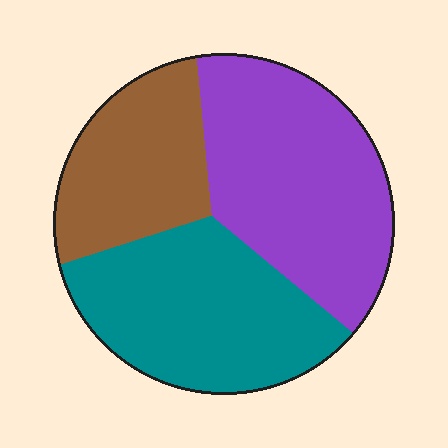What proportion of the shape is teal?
Teal covers roughly 35% of the shape.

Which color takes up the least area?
Brown, at roughly 25%.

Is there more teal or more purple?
Purple.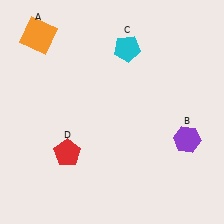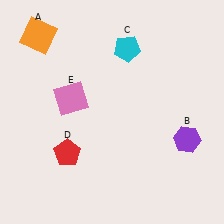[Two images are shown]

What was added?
A pink square (E) was added in Image 2.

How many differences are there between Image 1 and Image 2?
There is 1 difference between the two images.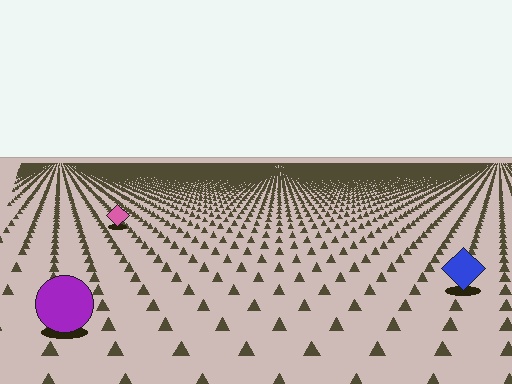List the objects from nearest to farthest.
From nearest to farthest: the purple circle, the blue diamond, the pink diamond.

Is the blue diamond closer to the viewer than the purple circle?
No. The purple circle is closer — you can tell from the texture gradient: the ground texture is coarser near it.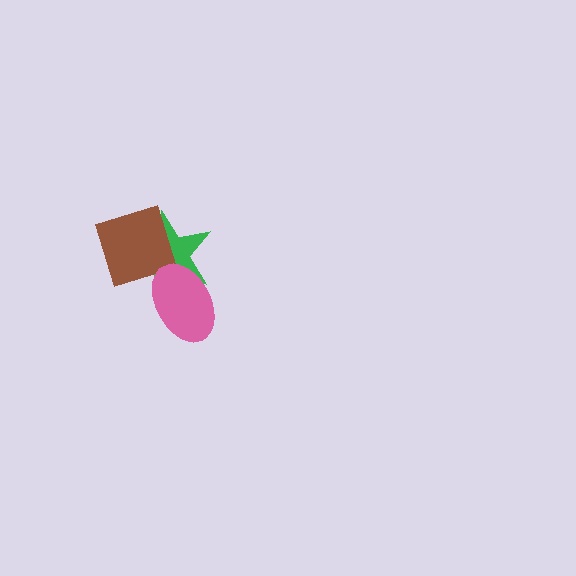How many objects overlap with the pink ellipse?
2 objects overlap with the pink ellipse.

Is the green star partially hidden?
Yes, it is partially covered by another shape.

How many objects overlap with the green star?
2 objects overlap with the green star.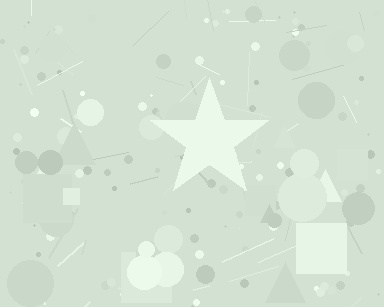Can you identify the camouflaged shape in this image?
The camouflaged shape is a star.